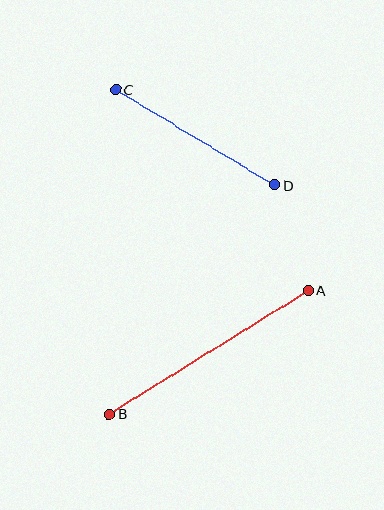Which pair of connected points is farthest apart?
Points A and B are farthest apart.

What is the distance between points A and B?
The distance is approximately 234 pixels.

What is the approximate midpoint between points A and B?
The midpoint is at approximately (209, 352) pixels.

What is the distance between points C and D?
The distance is approximately 185 pixels.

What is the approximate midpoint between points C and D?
The midpoint is at approximately (195, 137) pixels.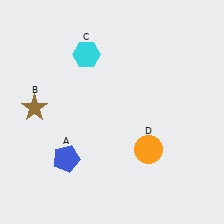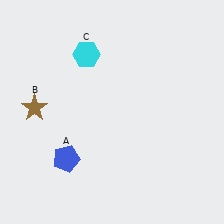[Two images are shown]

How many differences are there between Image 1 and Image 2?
There is 1 difference between the two images.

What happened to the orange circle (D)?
The orange circle (D) was removed in Image 2. It was in the bottom-right area of Image 1.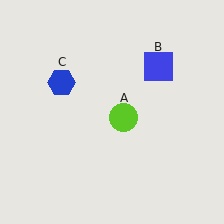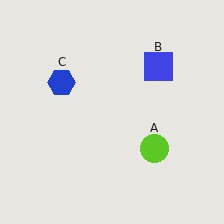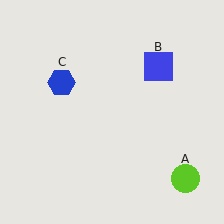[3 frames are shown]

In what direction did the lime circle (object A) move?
The lime circle (object A) moved down and to the right.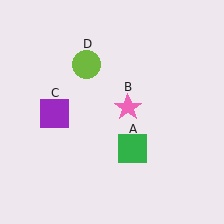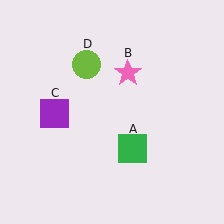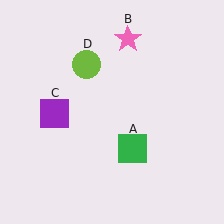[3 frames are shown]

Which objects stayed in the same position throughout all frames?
Green square (object A) and purple square (object C) and lime circle (object D) remained stationary.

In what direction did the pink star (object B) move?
The pink star (object B) moved up.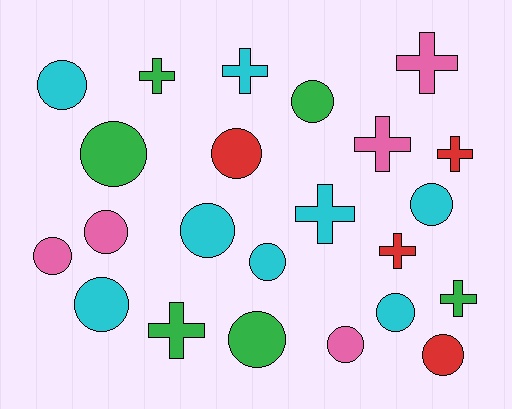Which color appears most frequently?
Cyan, with 8 objects.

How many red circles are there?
There are 2 red circles.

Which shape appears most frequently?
Circle, with 14 objects.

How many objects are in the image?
There are 23 objects.